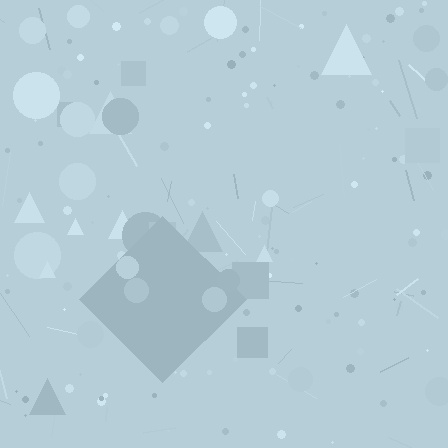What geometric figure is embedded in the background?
A diamond is embedded in the background.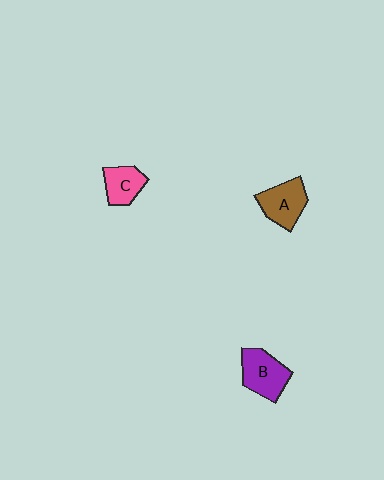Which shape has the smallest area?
Shape C (pink).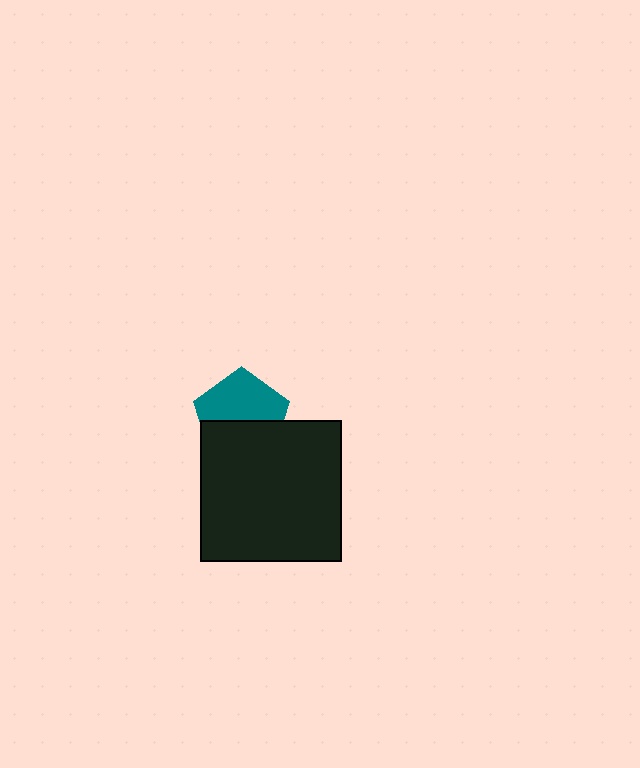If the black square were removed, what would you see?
You would see the complete teal pentagon.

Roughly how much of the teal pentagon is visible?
About half of it is visible (roughly 54%).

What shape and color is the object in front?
The object in front is a black square.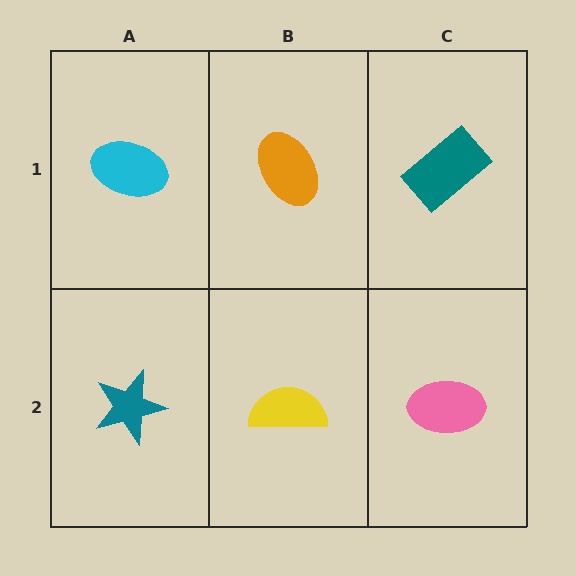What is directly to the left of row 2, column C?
A yellow semicircle.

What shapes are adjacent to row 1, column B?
A yellow semicircle (row 2, column B), a cyan ellipse (row 1, column A), a teal rectangle (row 1, column C).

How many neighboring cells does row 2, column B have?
3.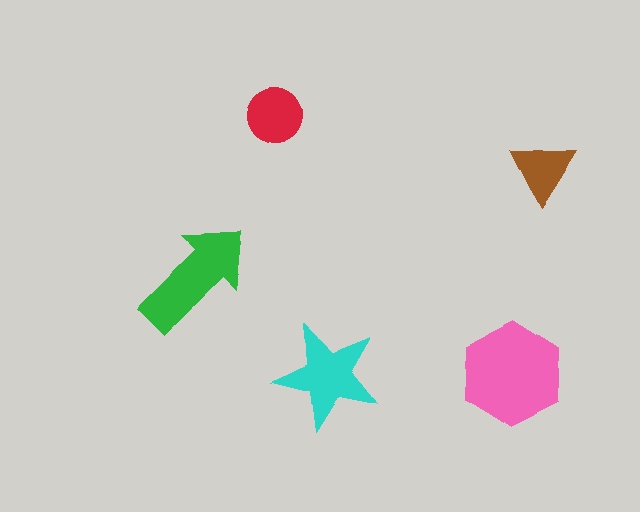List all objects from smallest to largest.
The brown triangle, the red circle, the cyan star, the green arrow, the pink hexagon.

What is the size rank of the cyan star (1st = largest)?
3rd.